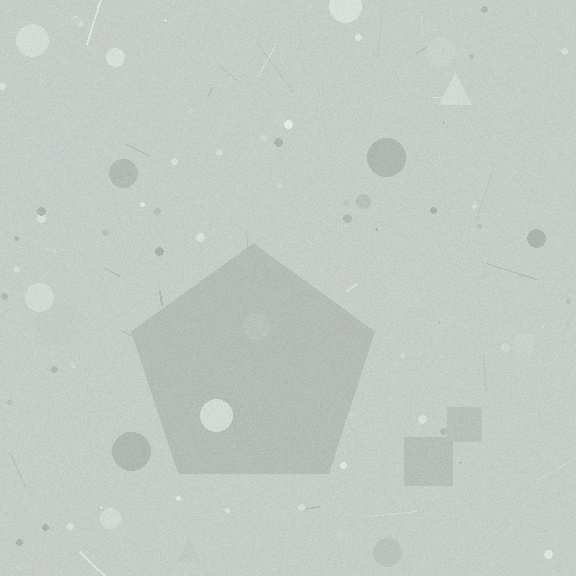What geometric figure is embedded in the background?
A pentagon is embedded in the background.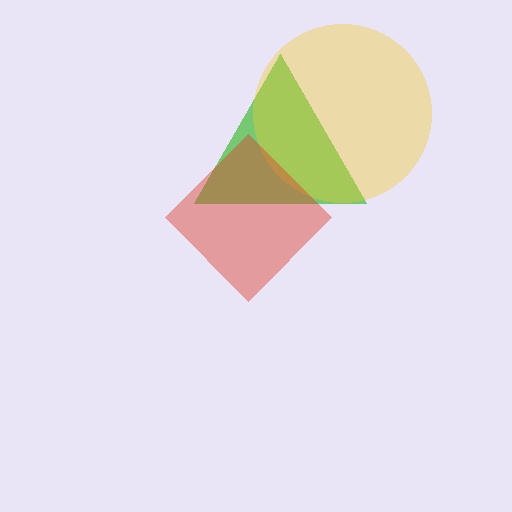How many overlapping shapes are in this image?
There are 3 overlapping shapes in the image.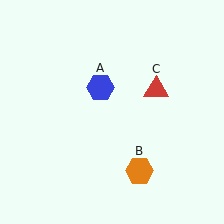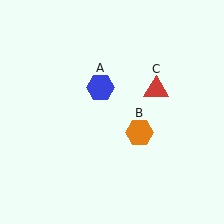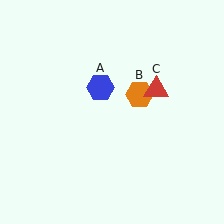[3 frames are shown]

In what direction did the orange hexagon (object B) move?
The orange hexagon (object B) moved up.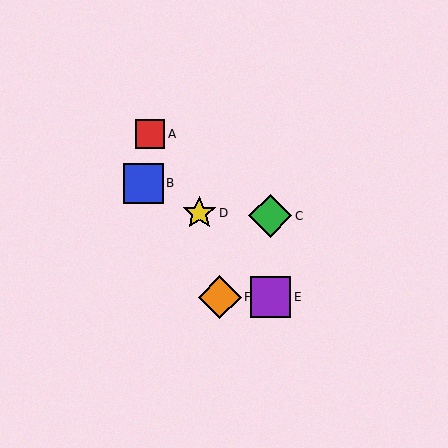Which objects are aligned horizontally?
Objects E, F are aligned horizontally.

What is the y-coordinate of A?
Object A is at y≈134.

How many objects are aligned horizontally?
2 objects (E, F) are aligned horizontally.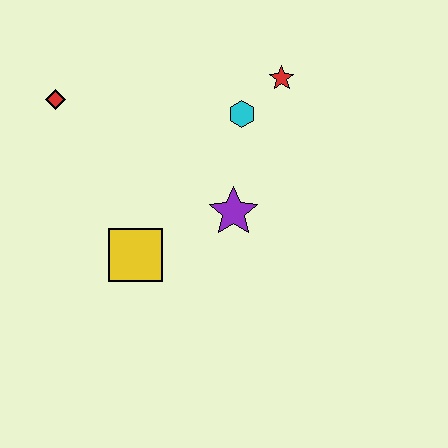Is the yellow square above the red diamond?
No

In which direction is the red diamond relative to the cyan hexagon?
The red diamond is to the left of the cyan hexagon.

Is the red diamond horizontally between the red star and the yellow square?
No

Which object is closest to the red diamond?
The yellow square is closest to the red diamond.